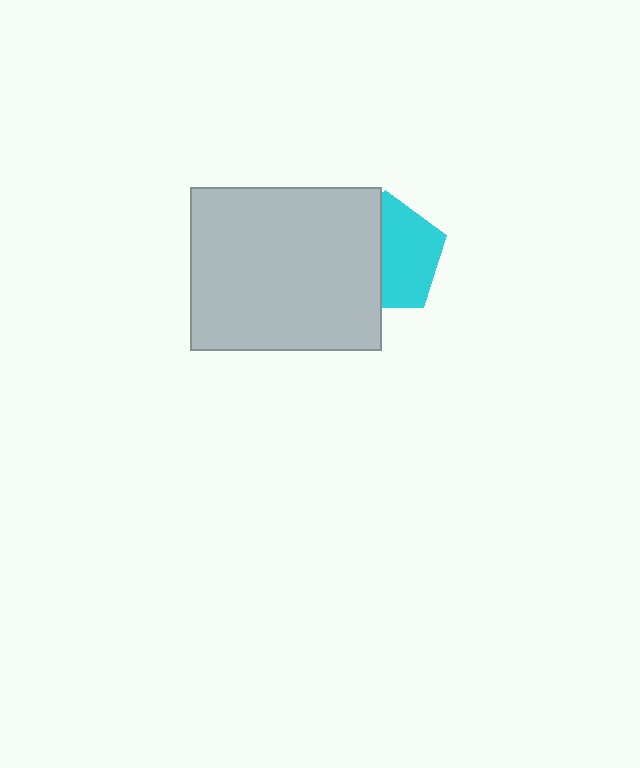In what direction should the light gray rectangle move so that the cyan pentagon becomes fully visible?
The light gray rectangle should move left. That is the shortest direction to clear the overlap and leave the cyan pentagon fully visible.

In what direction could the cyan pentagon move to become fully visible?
The cyan pentagon could move right. That would shift it out from behind the light gray rectangle entirely.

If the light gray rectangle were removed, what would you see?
You would see the complete cyan pentagon.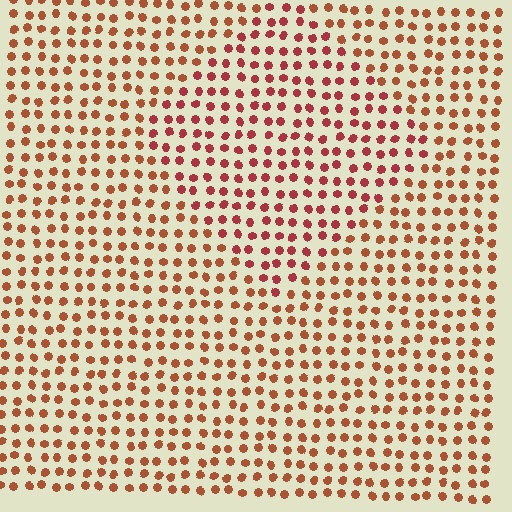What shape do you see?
I see a diamond.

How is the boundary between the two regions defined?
The boundary is defined purely by a slight shift in hue (about 23 degrees). Spacing, size, and orientation are identical on both sides.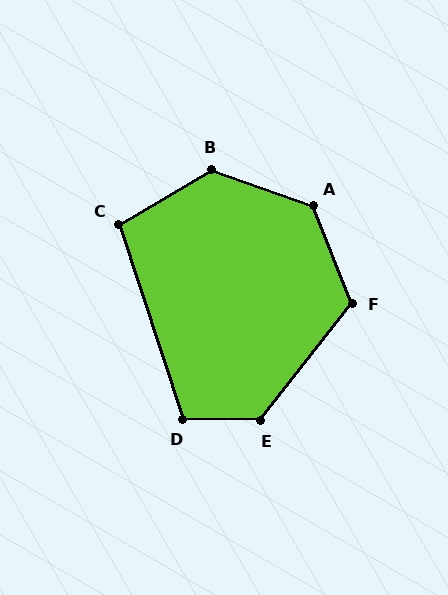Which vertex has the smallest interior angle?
C, at approximately 102 degrees.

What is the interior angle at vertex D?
Approximately 109 degrees (obtuse).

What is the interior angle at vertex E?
Approximately 127 degrees (obtuse).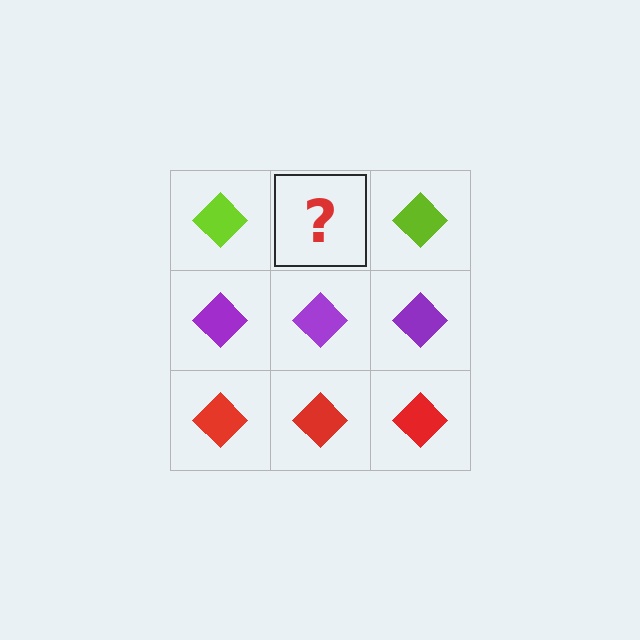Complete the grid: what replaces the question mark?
The question mark should be replaced with a lime diamond.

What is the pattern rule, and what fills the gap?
The rule is that each row has a consistent color. The gap should be filled with a lime diamond.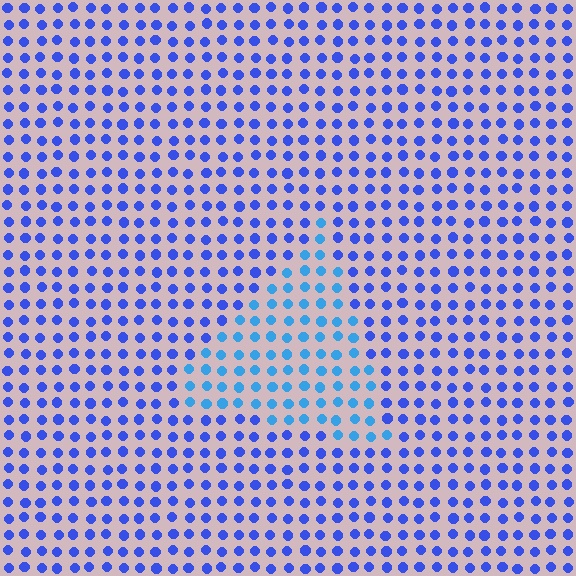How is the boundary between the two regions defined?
The boundary is defined purely by a slight shift in hue (about 28 degrees). Spacing, size, and orientation are identical on both sides.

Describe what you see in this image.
The image is filled with small blue elements in a uniform arrangement. A triangle-shaped region is visible where the elements are tinted to a slightly different hue, forming a subtle color boundary.